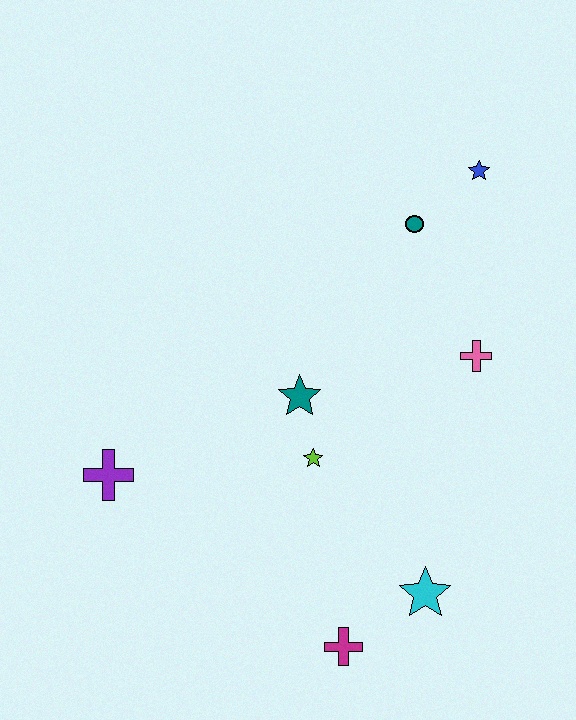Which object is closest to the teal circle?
The blue star is closest to the teal circle.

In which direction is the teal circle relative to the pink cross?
The teal circle is above the pink cross.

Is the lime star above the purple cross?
Yes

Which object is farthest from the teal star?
The blue star is farthest from the teal star.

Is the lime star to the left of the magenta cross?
Yes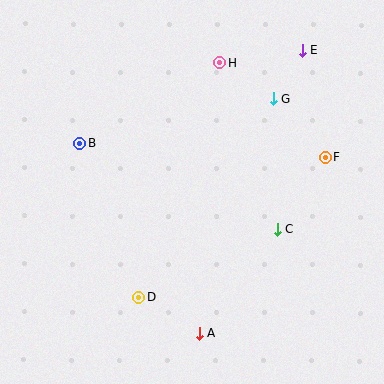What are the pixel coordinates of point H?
Point H is at (220, 63).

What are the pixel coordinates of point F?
Point F is at (326, 158).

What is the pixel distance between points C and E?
The distance between C and E is 181 pixels.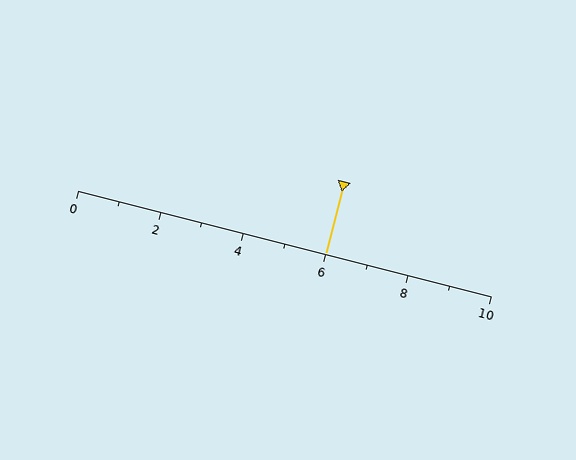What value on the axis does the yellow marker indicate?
The marker indicates approximately 6.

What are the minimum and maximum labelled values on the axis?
The axis runs from 0 to 10.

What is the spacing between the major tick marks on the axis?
The major ticks are spaced 2 apart.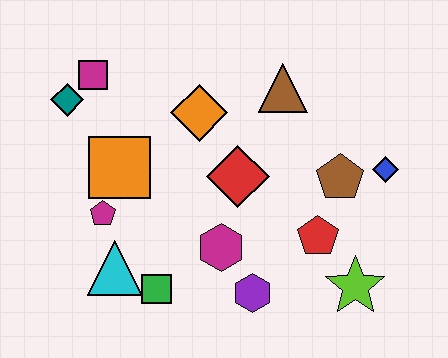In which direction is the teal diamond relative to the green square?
The teal diamond is above the green square.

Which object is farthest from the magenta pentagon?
The blue diamond is farthest from the magenta pentagon.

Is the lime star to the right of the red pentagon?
Yes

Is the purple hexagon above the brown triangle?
No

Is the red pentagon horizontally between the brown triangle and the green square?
No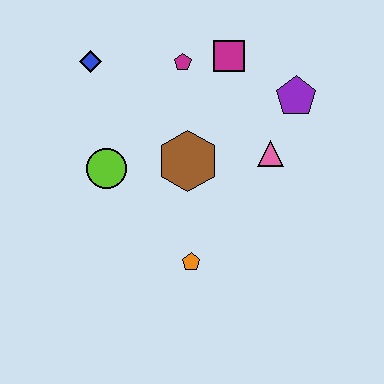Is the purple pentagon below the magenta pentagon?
Yes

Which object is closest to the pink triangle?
The purple pentagon is closest to the pink triangle.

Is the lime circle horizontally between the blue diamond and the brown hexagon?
Yes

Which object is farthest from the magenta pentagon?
The orange pentagon is farthest from the magenta pentagon.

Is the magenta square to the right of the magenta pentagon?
Yes